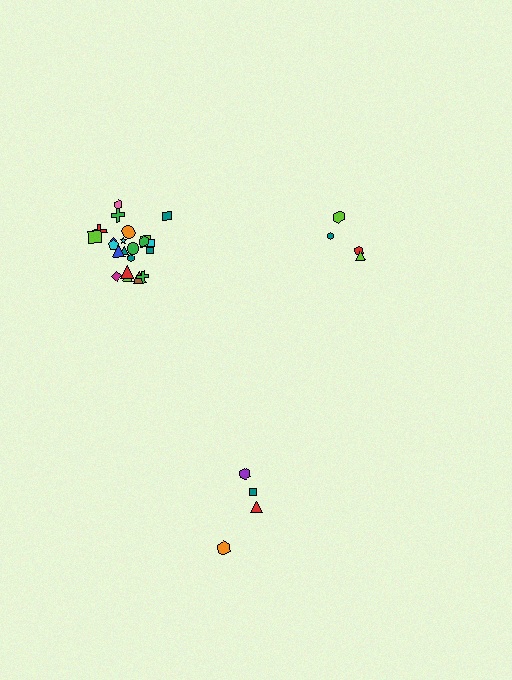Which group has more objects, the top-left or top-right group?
The top-left group.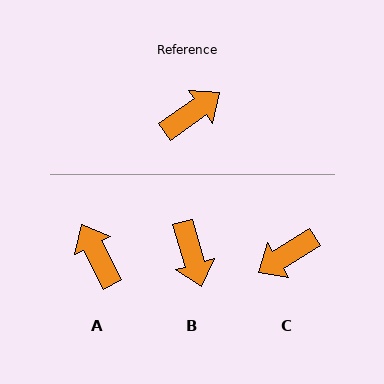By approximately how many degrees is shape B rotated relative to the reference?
Approximately 110 degrees clockwise.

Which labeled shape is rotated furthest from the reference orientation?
C, about 176 degrees away.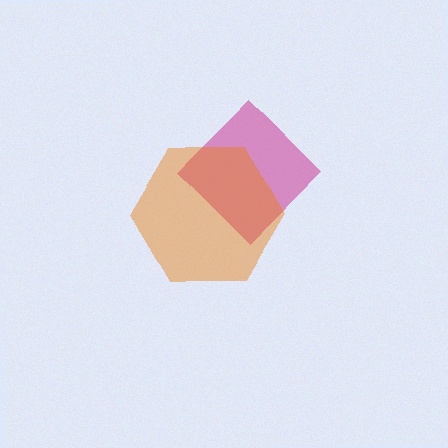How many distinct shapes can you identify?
There are 2 distinct shapes: a magenta diamond, an orange hexagon.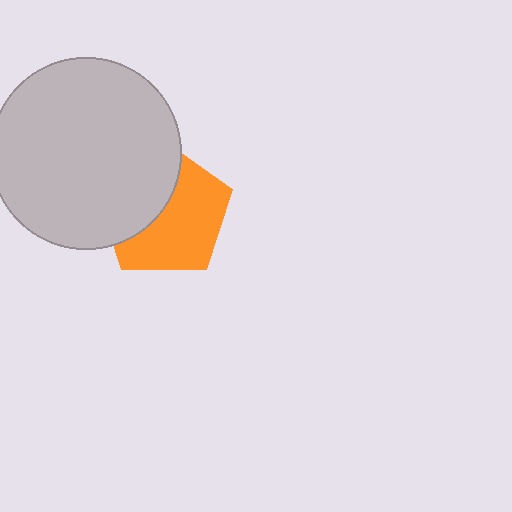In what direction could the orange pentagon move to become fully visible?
The orange pentagon could move right. That would shift it out from behind the light gray circle entirely.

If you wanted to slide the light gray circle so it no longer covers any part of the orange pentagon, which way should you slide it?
Slide it left — that is the most direct way to separate the two shapes.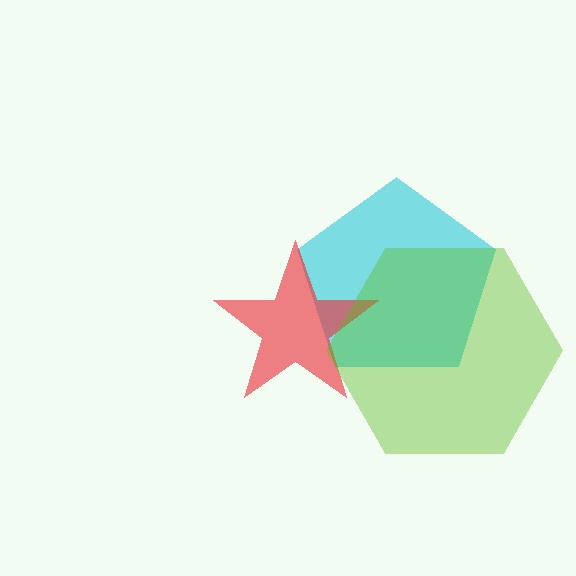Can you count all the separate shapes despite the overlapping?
Yes, there are 3 separate shapes.